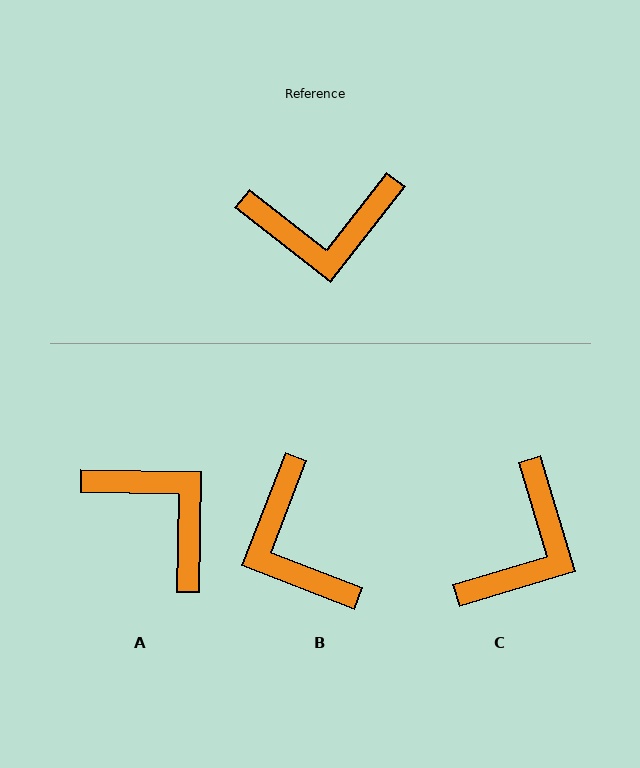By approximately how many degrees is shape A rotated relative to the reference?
Approximately 127 degrees counter-clockwise.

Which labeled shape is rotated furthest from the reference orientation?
A, about 127 degrees away.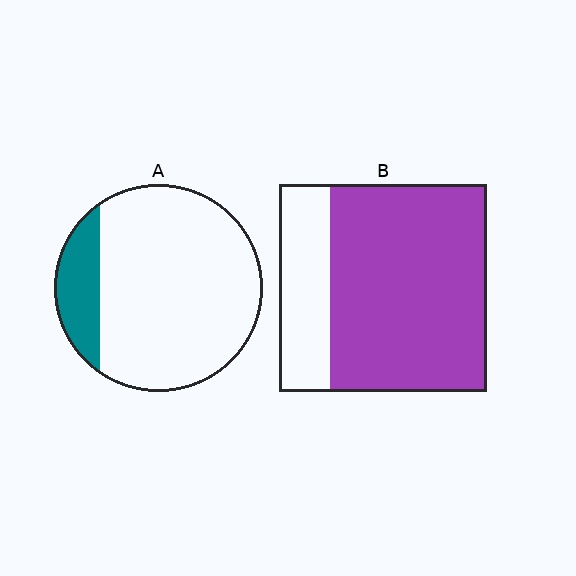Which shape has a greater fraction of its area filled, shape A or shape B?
Shape B.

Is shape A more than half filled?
No.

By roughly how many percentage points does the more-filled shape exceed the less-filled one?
By roughly 60 percentage points (B over A).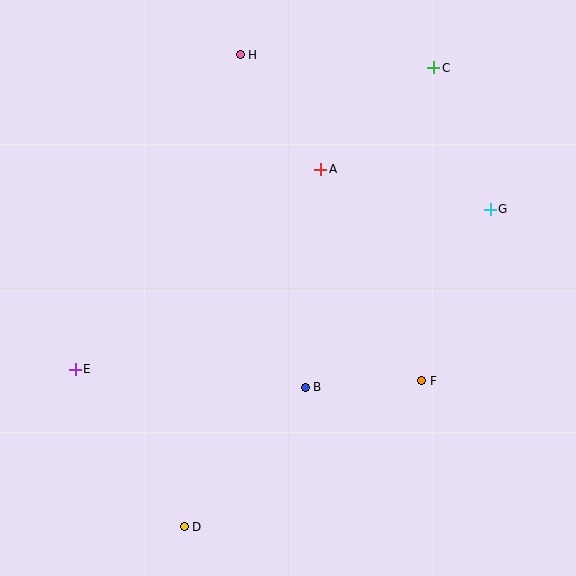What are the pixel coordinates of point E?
Point E is at (75, 369).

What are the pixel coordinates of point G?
Point G is at (490, 209).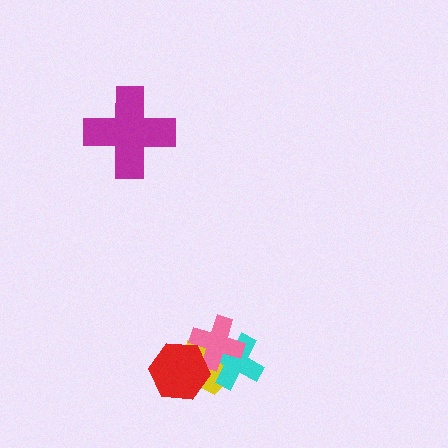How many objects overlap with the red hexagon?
2 objects overlap with the red hexagon.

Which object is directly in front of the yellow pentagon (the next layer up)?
The cyan cross is directly in front of the yellow pentagon.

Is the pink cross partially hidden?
Yes, it is partially covered by another shape.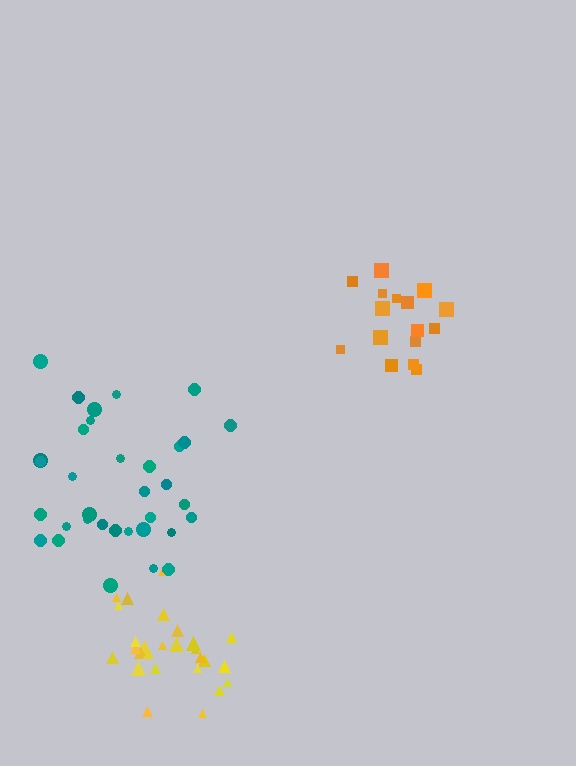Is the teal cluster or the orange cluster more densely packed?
Orange.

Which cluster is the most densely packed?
Yellow.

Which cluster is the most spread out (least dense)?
Teal.